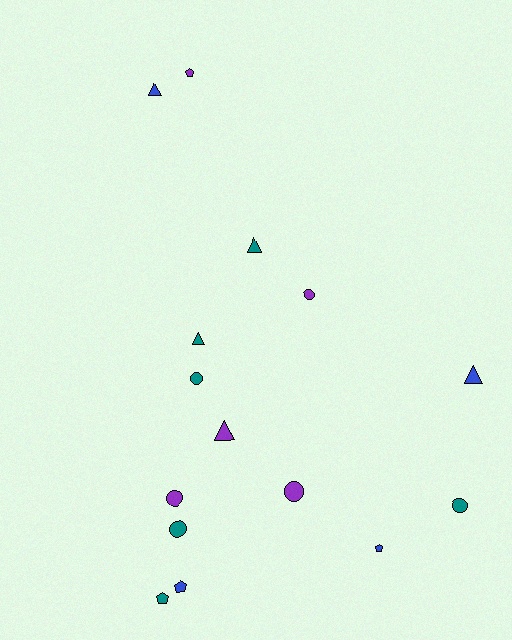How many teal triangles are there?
There are 2 teal triangles.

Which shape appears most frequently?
Circle, with 6 objects.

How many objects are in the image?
There are 15 objects.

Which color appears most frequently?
Teal, with 6 objects.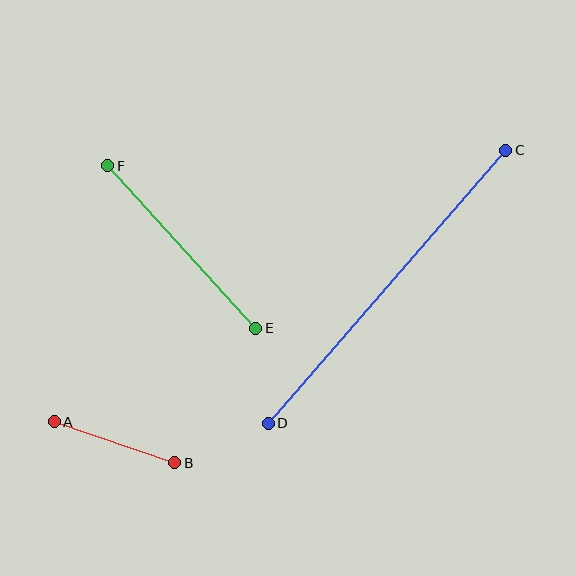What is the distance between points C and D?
The distance is approximately 362 pixels.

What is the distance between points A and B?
The distance is approximately 127 pixels.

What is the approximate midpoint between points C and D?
The midpoint is at approximately (387, 287) pixels.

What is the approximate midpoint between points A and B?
The midpoint is at approximately (114, 442) pixels.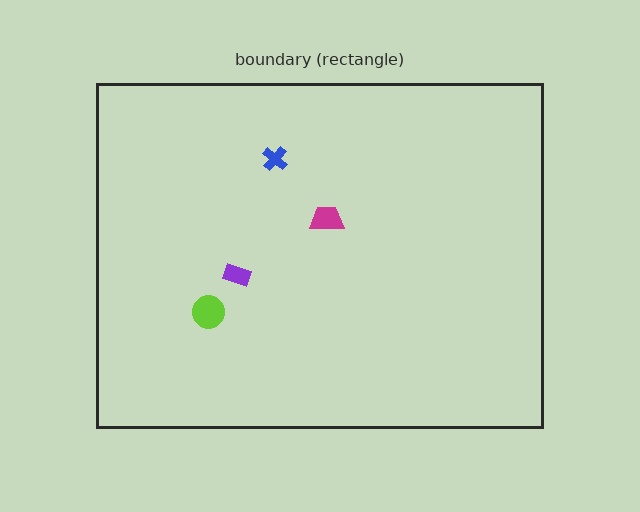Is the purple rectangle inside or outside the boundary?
Inside.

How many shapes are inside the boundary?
4 inside, 0 outside.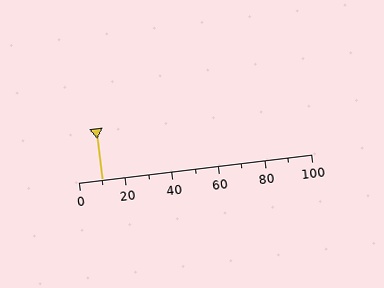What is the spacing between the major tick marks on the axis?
The major ticks are spaced 20 apart.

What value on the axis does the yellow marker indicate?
The marker indicates approximately 10.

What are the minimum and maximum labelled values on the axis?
The axis runs from 0 to 100.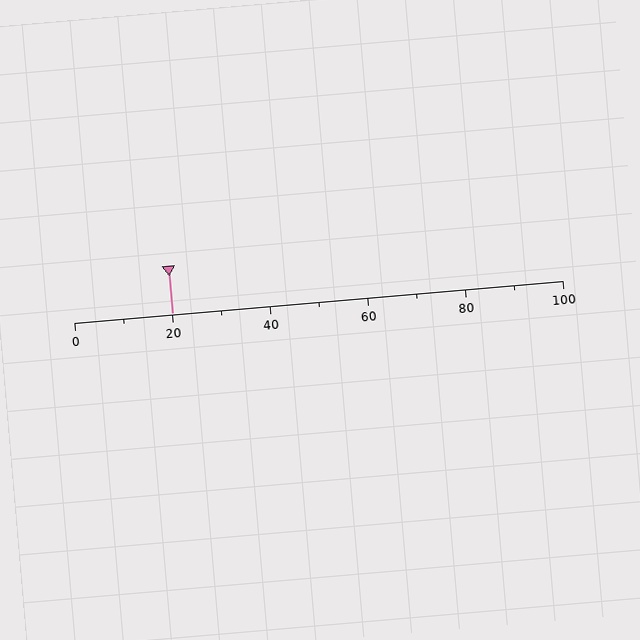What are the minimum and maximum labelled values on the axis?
The axis runs from 0 to 100.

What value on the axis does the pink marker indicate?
The marker indicates approximately 20.